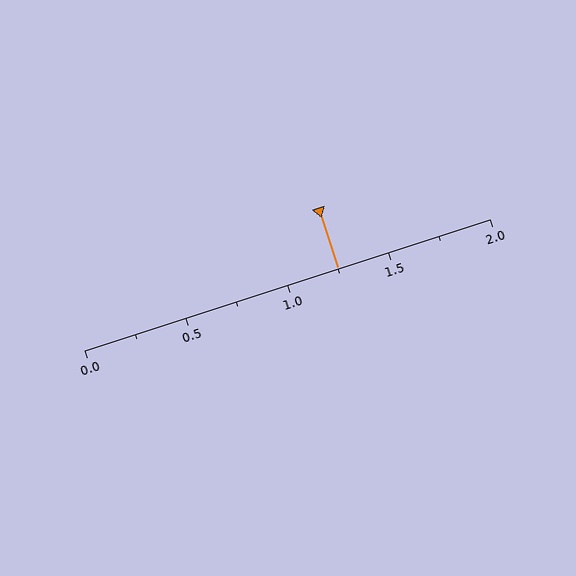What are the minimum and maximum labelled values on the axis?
The axis runs from 0.0 to 2.0.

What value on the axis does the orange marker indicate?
The marker indicates approximately 1.25.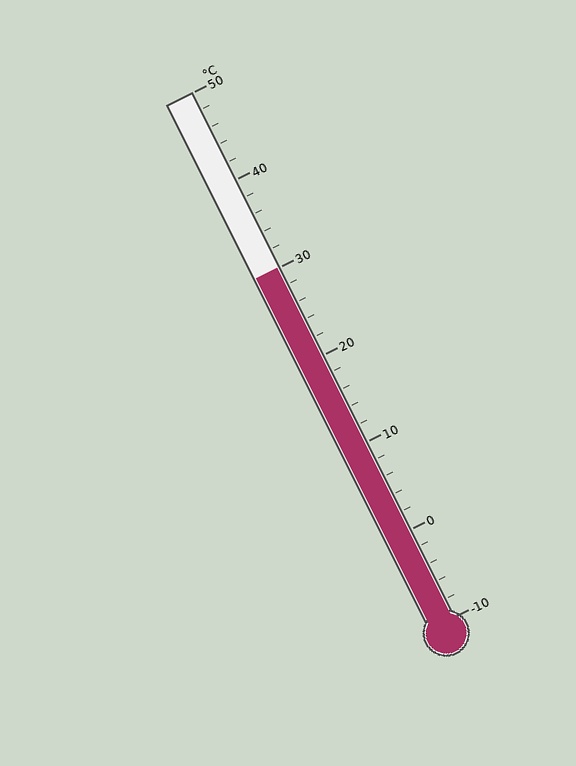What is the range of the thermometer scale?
The thermometer scale ranges from -10°C to 50°C.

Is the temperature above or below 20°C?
The temperature is above 20°C.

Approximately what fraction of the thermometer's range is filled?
The thermometer is filled to approximately 65% of its range.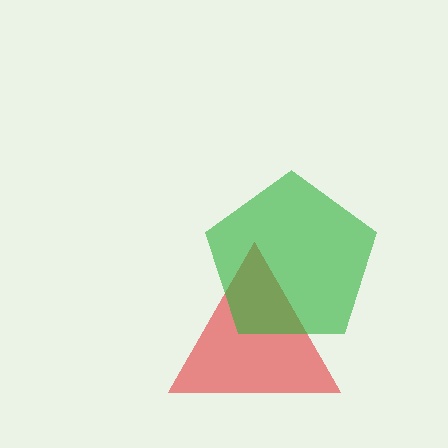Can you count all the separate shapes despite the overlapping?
Yes, there are 2 separate shapes.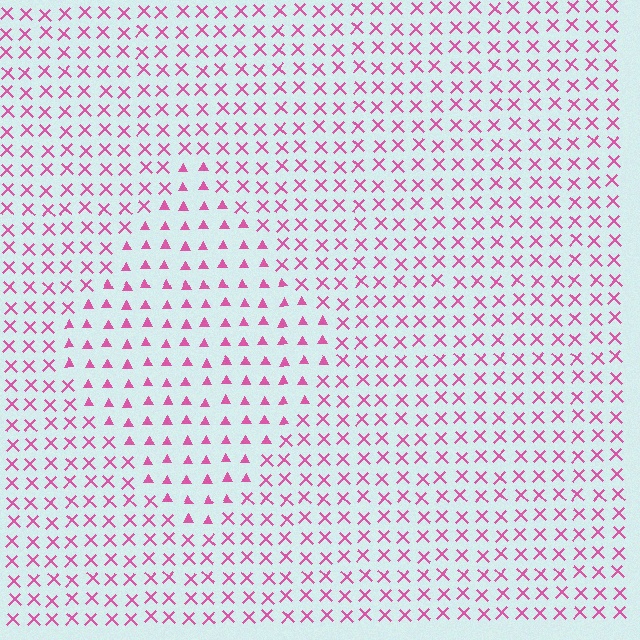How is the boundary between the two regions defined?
The boundary is defined by a change in element shape: triangles inside vs. X marks outside. All elements share the same color and spacing.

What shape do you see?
I see a diamond.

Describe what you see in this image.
The image is filled with small pink elements arranged in a uniform grid. A diamond-shaped region contains triangles, while the surrounding area contains X marks. The boundary is defined purely by the change in element shape.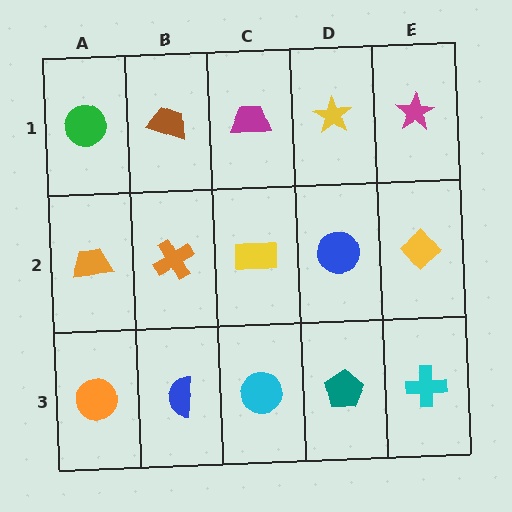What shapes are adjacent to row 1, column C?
A yellow rectangle (row 2, column C), a brown trapezoid (row 1, column B), a yellow star (row 1, column D).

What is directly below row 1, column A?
An orange trapezoid.